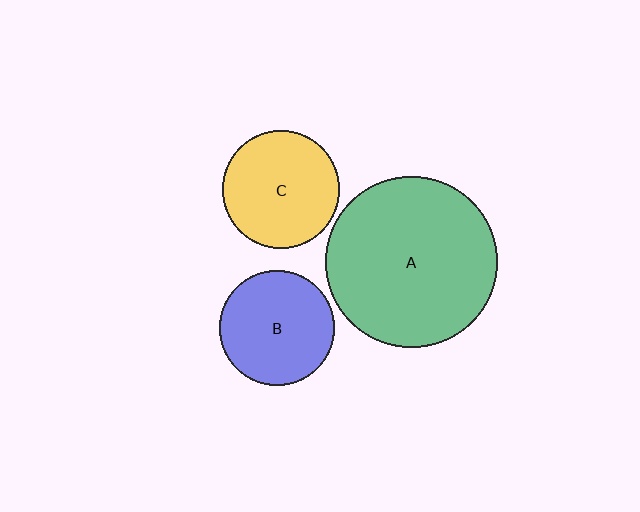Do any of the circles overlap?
No, none of the circles overlap.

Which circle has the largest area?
Circle A (green).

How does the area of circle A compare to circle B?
Approximately 2.2 times.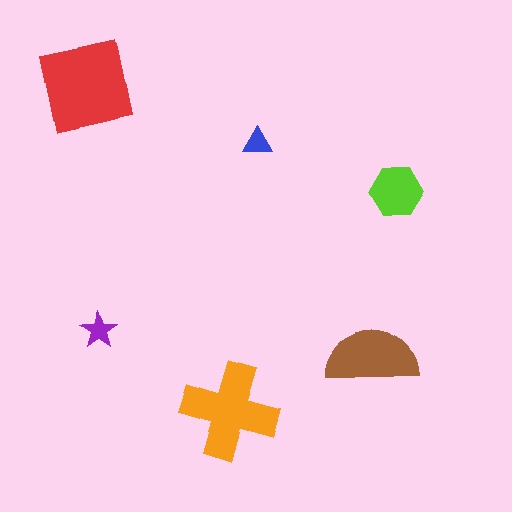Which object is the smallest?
The blue triangle.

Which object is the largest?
The red square.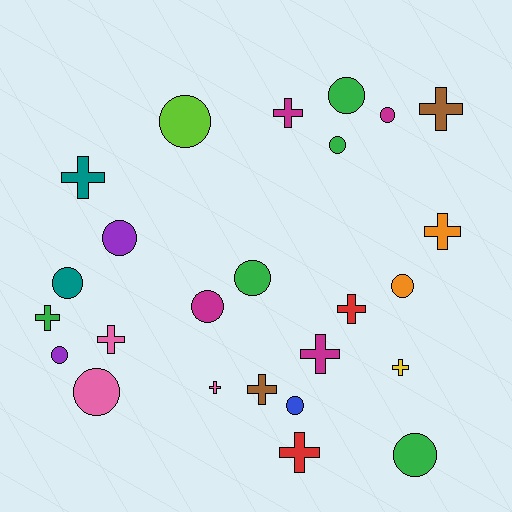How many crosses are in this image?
There are 12 crosses.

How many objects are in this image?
There are 25 objects.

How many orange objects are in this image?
There are 2 orange objects.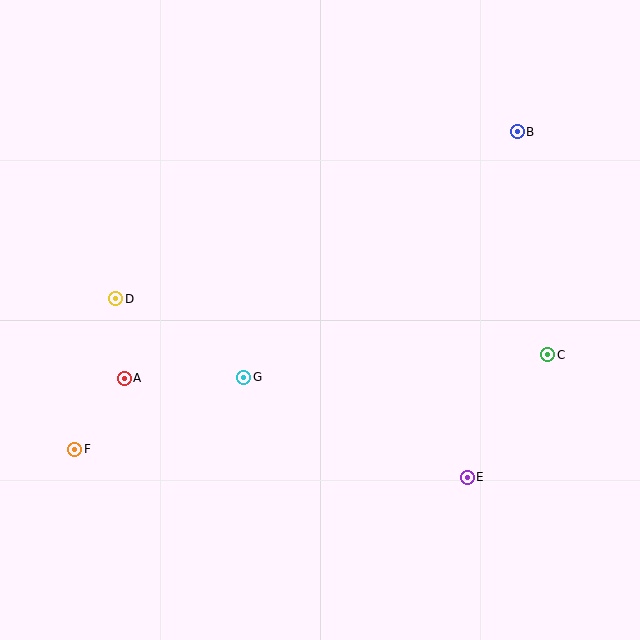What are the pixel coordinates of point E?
Point E is at (467, 477).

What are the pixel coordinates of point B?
Point B is at (517, 132).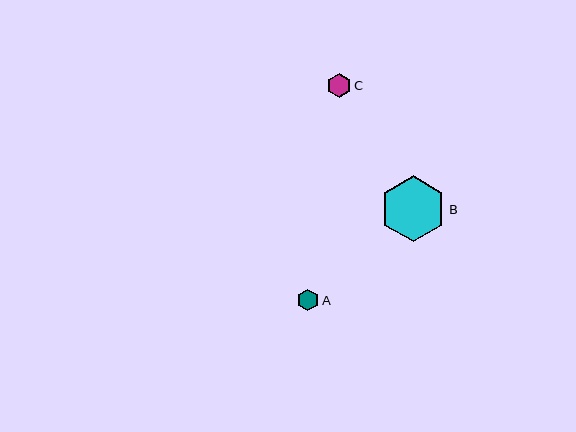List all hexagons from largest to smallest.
From largest to smallest: B, C, A.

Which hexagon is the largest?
Hexagon B is the largest with a size of approximately 66 pixels.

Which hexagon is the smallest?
Hexagon A is the smallest with a size of approximately 21 pixels.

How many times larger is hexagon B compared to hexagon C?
Hexagon B is approximately 2.8 times the size of hexagon C.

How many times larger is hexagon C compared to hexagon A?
Hexagon C is approximately 1.1 times the size of hexagon A.